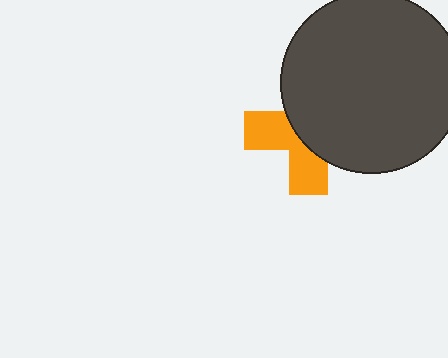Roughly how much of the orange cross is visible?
A small part of it is visible (roughly 42%).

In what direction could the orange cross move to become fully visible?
The orange cross could move toward the lower-left. That would shift it out from behind the dark gray circle entirely.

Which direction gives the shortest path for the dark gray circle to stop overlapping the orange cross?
Moving toward the upper-right gives the shortest separation.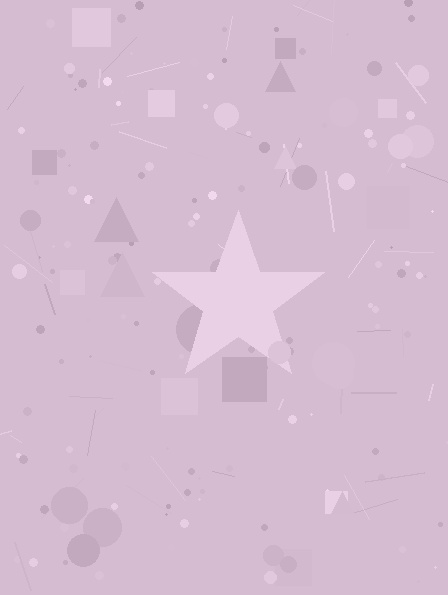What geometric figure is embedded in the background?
A star is embedded in the background.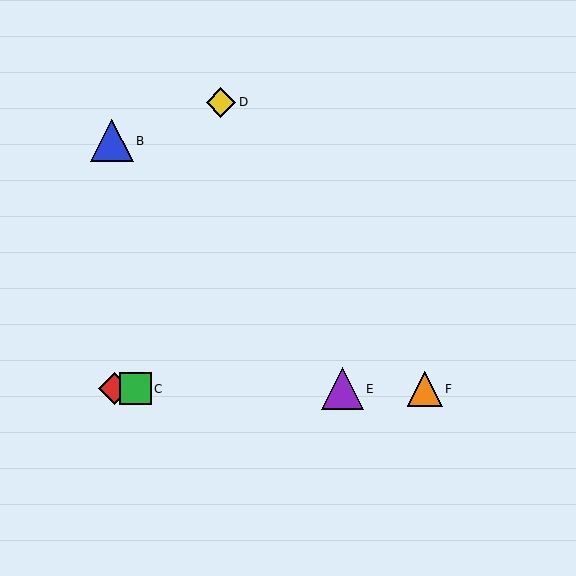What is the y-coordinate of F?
Object F is at y≈389.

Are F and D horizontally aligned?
No, F is at y≈389 and D is at y≈102.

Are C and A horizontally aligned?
Yes, both are at y≈389.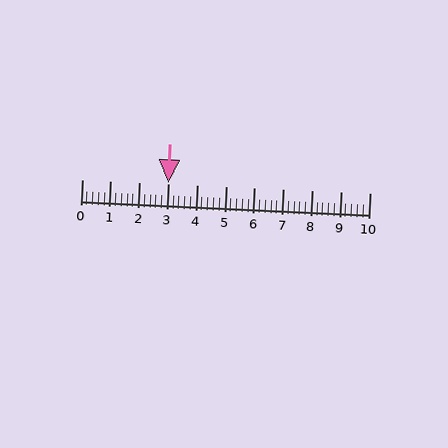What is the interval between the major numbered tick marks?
The major tick marks are spaced 1 units apart.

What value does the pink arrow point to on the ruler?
The pink arrow points to approximately 3.0.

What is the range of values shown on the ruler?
The ruler shows values from 0 to 10.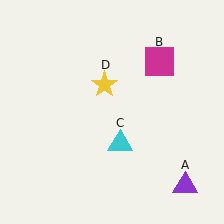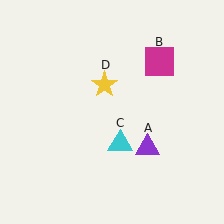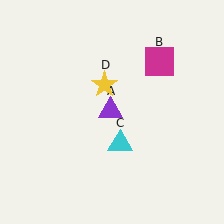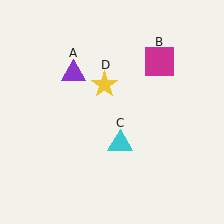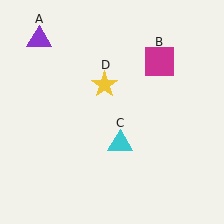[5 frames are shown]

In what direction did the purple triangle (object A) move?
The purple triangle (object A) moved up and to the left.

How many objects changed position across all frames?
1 object changed position: purple triangle (object A).